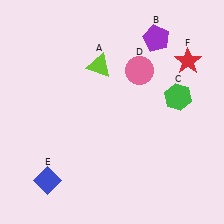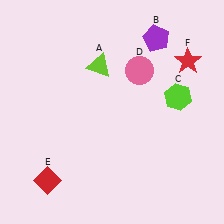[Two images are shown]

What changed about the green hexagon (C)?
In Image 1, C is green. In Image 2, it changed to lime.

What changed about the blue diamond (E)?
In Image 1, E is blue. In Image 2, it changed to red.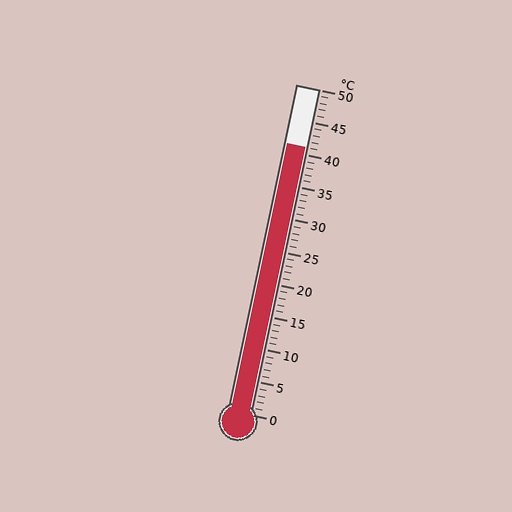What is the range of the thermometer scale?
The thermometer scale ranges from 0°C to 50°C.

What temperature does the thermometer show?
The thermometer shows approximately 41°C.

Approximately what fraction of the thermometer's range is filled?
The thermometer is filled to approximately 80% of its range.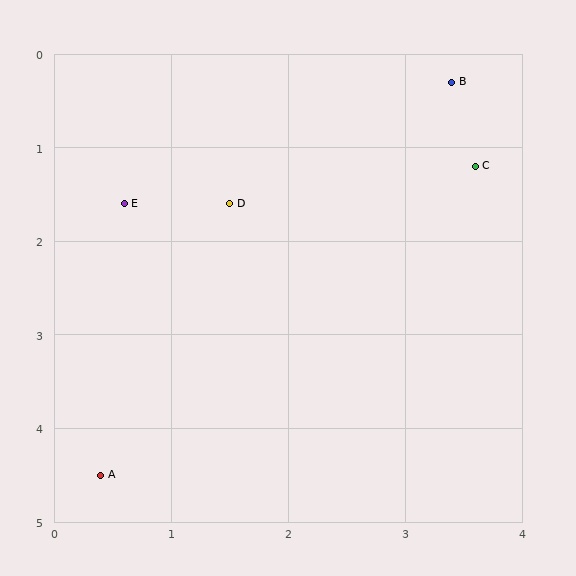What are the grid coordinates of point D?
Point D is at approximately (1.5, 1.6).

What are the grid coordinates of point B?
Point B is at approximately (3.4, 0.3).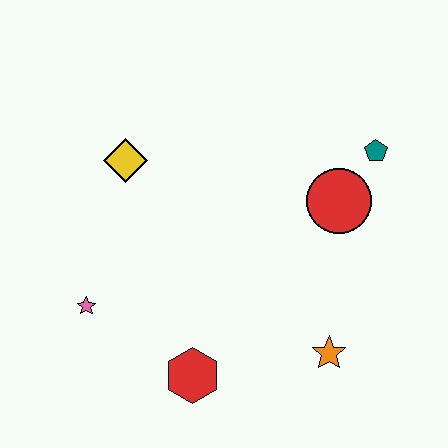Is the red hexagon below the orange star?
Yes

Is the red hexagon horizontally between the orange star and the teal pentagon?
No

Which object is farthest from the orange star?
The yellow diamond is farthest from the orange star.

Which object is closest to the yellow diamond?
The pink star is closest to the yellow diamond.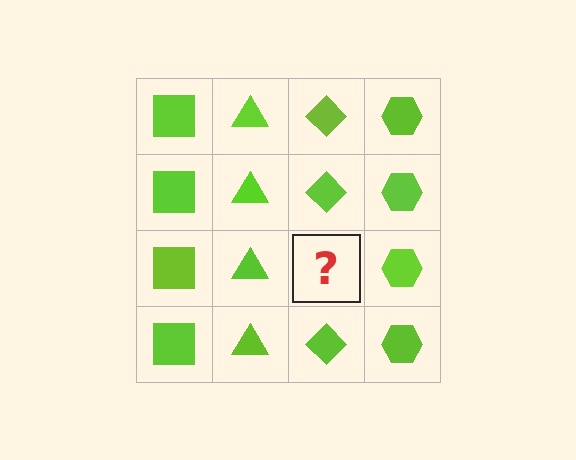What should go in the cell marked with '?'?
The missing cell should contain a lime diamond.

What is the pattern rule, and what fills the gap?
The rule is that each column has a consistent shape. The gap should be filled with a lime diamond.